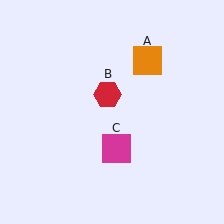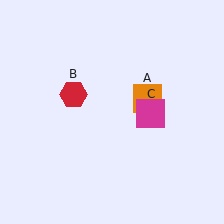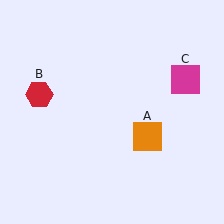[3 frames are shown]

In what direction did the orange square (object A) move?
The orange square (object A) moved down.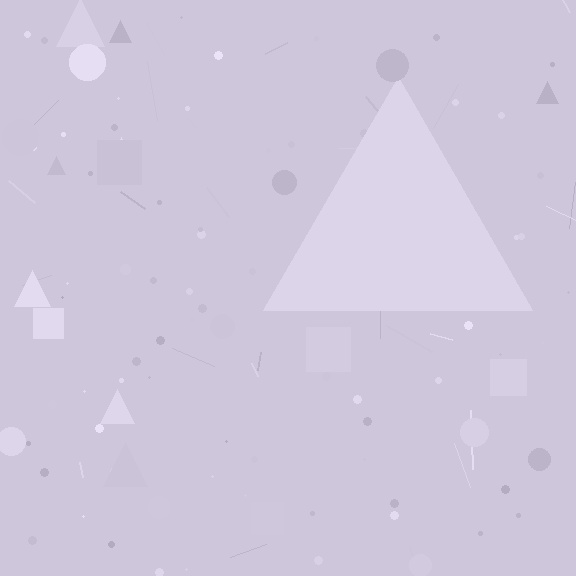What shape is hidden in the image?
A triangle is hidden in the image.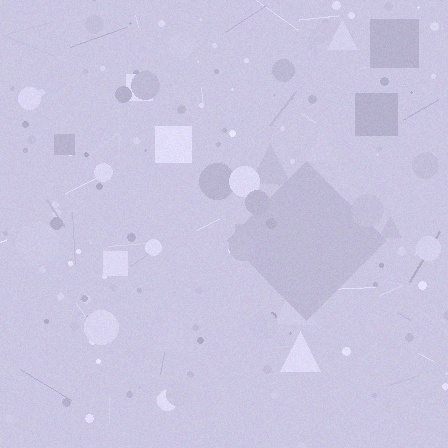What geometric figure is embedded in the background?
A diamond is embedded in the background.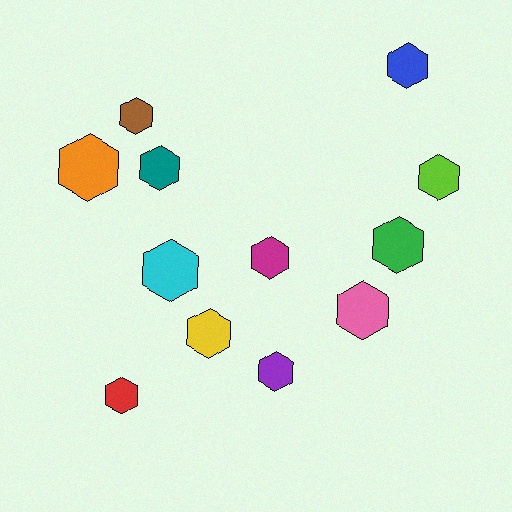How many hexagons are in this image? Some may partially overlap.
There are 12 hexagons.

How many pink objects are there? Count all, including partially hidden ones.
There is 1 pink object.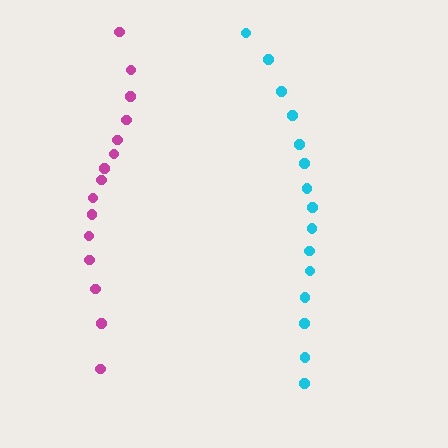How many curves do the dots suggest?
There are 2 distinct paths.